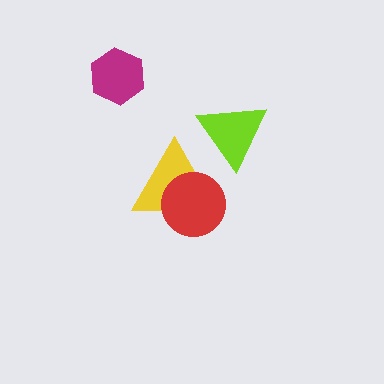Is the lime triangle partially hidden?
No, no other shape covers it.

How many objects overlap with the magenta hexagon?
0 objects overlap with the magenta hexagon.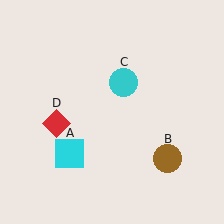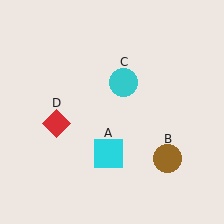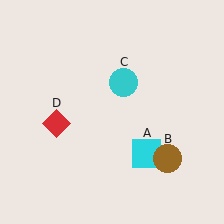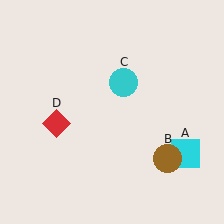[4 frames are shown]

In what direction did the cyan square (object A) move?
The cyan square (object A) moved right.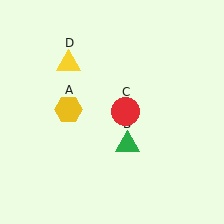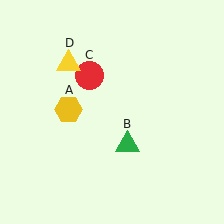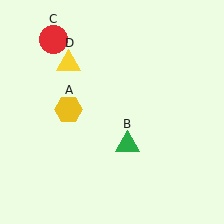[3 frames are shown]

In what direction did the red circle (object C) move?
The red circle (object C) moved up and to the left.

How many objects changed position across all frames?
1 object changed position: red circle (object C).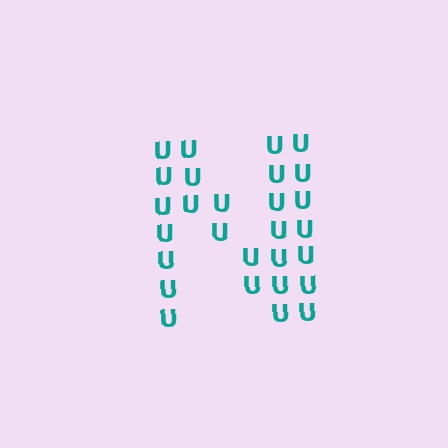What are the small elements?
The small elements are letter U's.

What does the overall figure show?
The overall figure shows the letter N.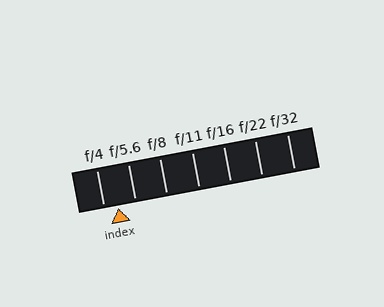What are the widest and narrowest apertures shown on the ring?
The widest aperture shown is f/4 and the narrowest is f/32.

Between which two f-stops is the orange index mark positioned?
The index mark is between f/4 and f/5.6.